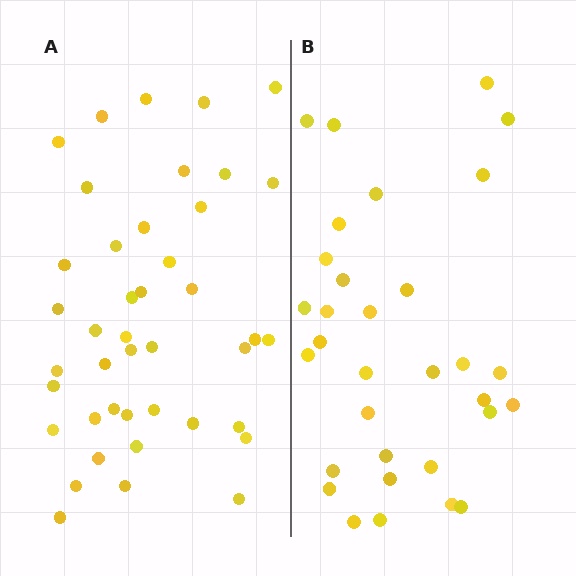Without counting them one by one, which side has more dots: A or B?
Region A (the left region) has more dots.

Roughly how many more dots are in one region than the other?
Region A has roughly 10 or so more dots than region B.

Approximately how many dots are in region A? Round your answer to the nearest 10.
About 40 dots. (The exact count is 42, which rounds to 40.)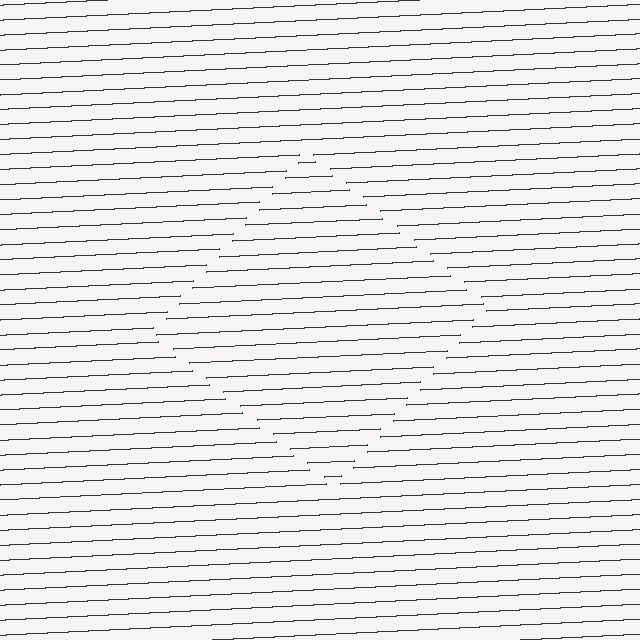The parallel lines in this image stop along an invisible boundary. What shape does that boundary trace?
An illusory square. The interior of the shape contains the same grating, shifted by half a period — the contour is defined by the phase discontinuity where line-ends from the inner and outer gratings abut.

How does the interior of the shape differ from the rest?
The interior of the shape contains the same grating, shifted by half a period — the contour is defined by the phase discontinuity where line-ends from the inner and outer gratings abut.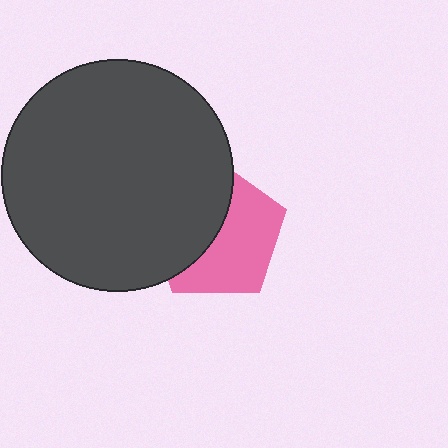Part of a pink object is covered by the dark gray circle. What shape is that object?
It is a pentagon.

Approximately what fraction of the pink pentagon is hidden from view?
Roughly 46% of the pink pentagon is hidden behind the dark gray circle.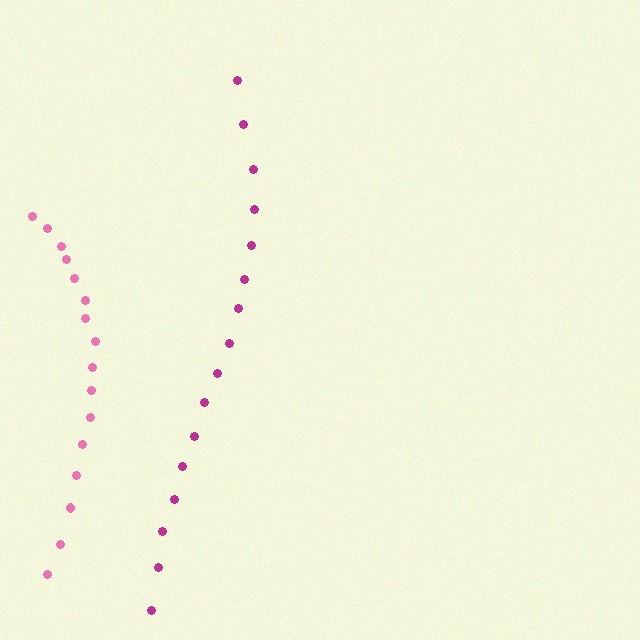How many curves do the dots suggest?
There are 2 distinct paths.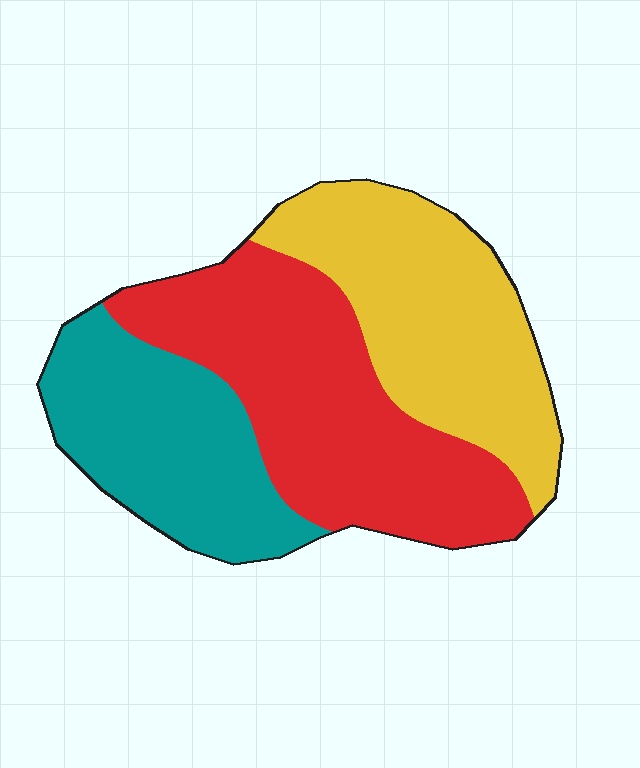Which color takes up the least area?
Teal, at roughly 25%.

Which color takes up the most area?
Red, at roughly 40%.